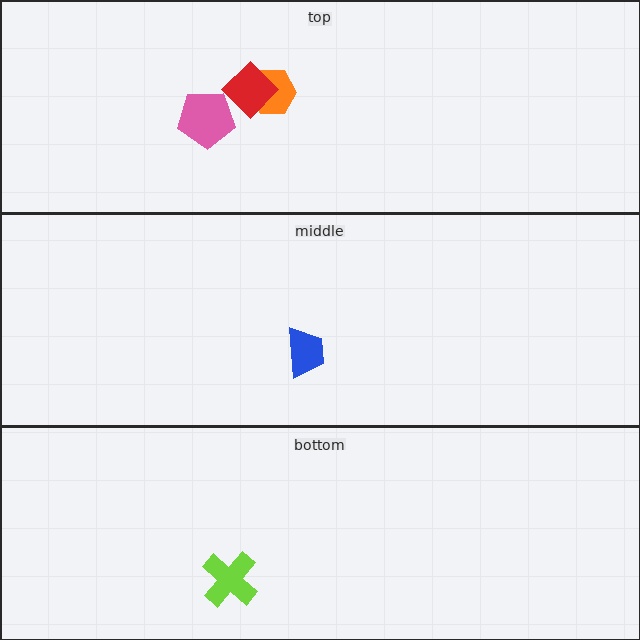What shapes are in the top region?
The orange hexagon, the pink pentagon, the red diamond.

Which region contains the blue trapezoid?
The middle region.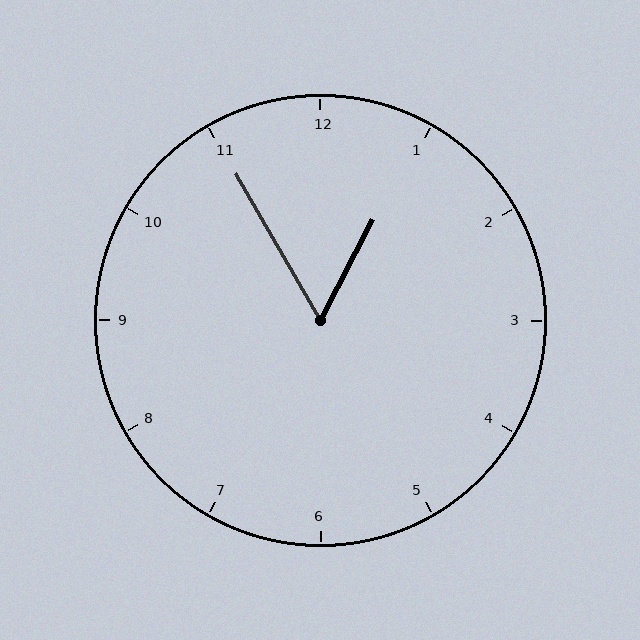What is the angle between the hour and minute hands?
Approximately 58 degrees.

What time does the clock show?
12:55.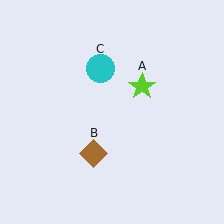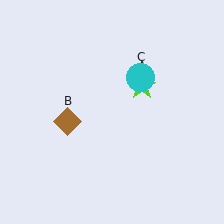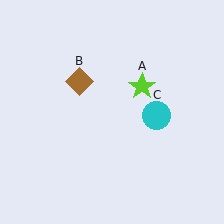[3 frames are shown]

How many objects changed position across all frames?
2 objects changed position: brown diamond (object B), cyan circle (object C).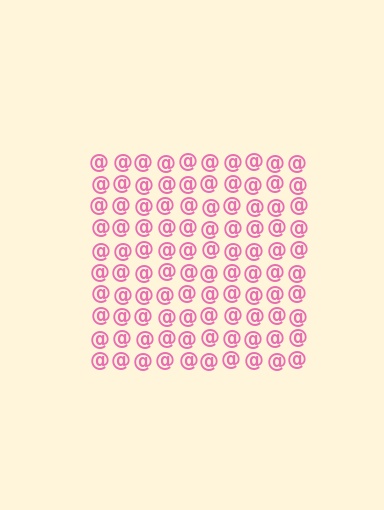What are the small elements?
The small elements are at signs.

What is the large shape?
The large shape is a square.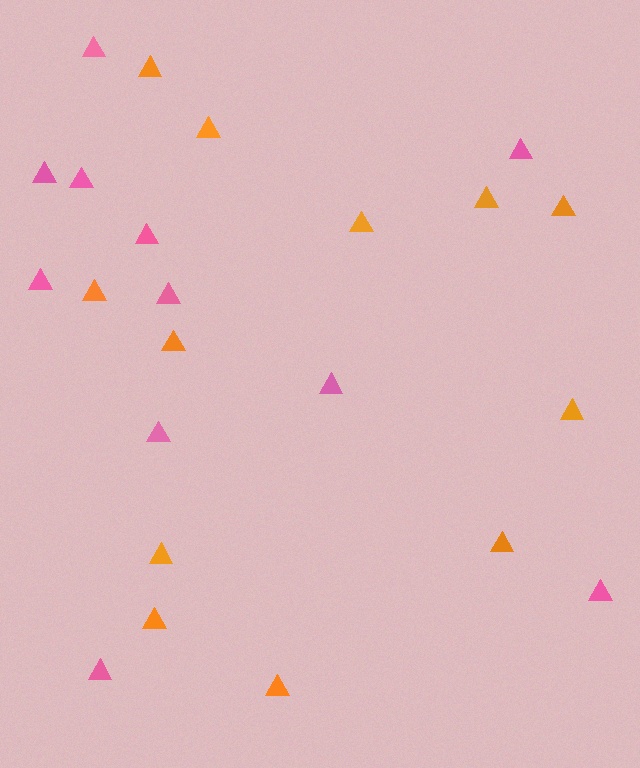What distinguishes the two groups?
There are 2 groups: one group of orange triangles (12) and one group of pink triangles (11).